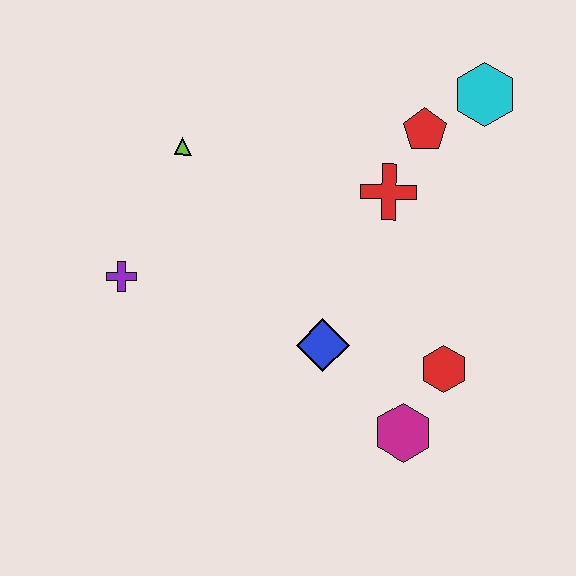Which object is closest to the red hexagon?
The magenta hexagon is closest to the red hexagon.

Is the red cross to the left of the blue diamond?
No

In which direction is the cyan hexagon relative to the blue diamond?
The cyan hexagon is above the blue diamond.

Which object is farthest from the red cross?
The purple cross is farthest from the red cross.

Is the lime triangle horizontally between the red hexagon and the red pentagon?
No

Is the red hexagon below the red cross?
Yes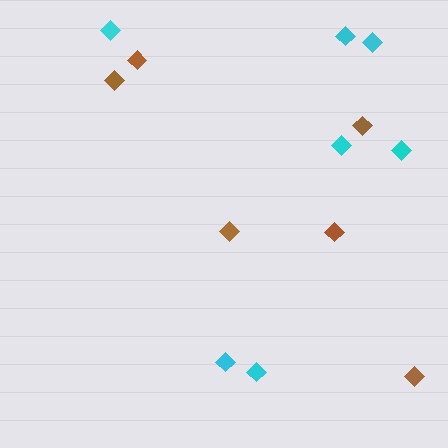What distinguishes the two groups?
There are 2 groups: one group of cyan diamonds (7) and one group of brown diamonds (6).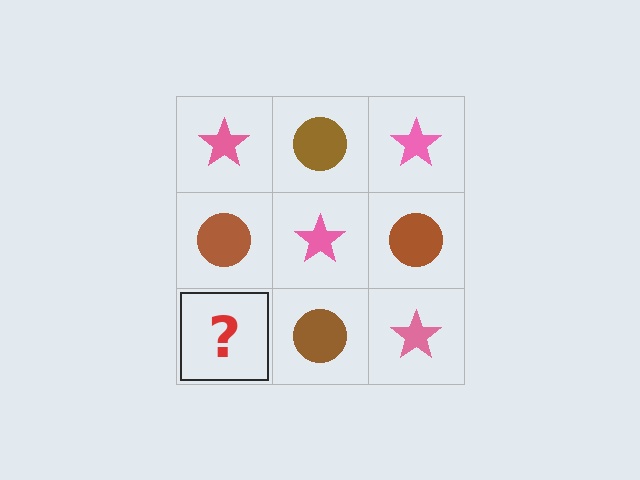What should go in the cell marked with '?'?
The missing cell should contain a pink star.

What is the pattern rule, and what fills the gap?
The rule is that it alternates pink star and brown circle in a checkerboard pattern. The gap should be filled with a pink star.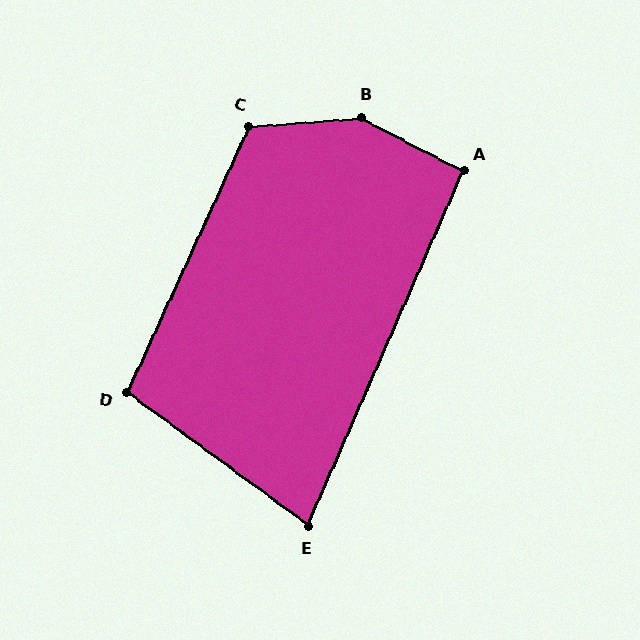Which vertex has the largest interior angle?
B, at approximately 148 degrees.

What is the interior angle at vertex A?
Approximately 94 degrees (approximately right).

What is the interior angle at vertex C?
Approximately 119 degrees (obtuse).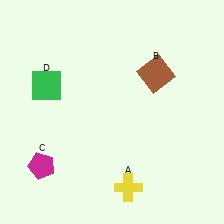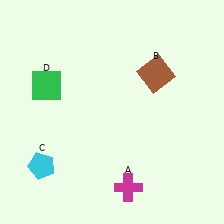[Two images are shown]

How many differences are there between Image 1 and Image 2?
There are 2 differences between the two images.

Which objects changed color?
A changed from yellow to magenta. C changed from magenta to cyan.